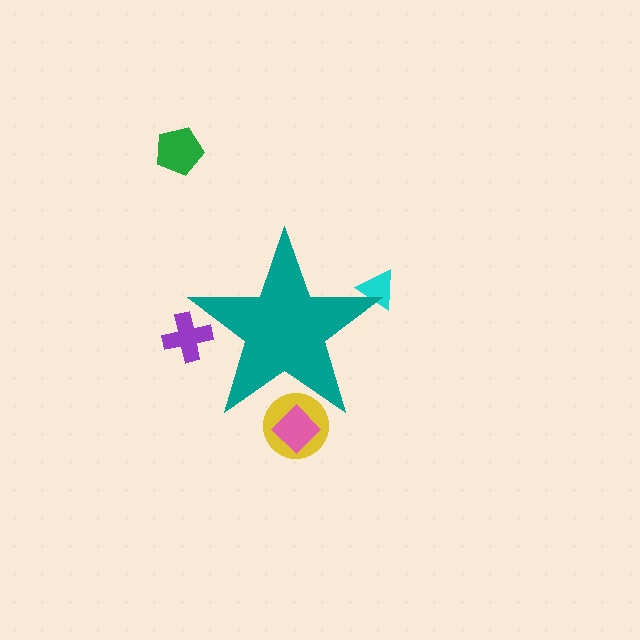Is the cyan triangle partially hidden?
Yes, the cyan triangle is partially hidden behind the teal star.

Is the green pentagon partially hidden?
No, the green pentagon is fully visible.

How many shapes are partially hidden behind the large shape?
4 shapes are partially hidden.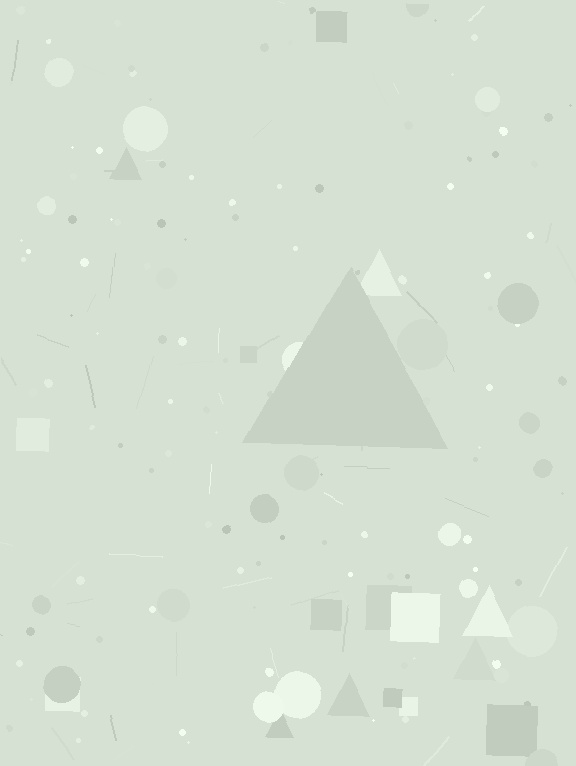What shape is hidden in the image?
A triangle is hidden in the image.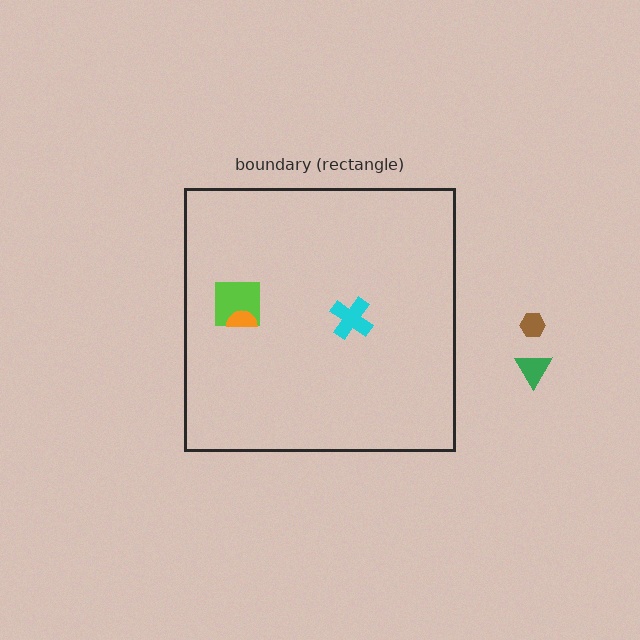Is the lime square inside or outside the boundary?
Inside.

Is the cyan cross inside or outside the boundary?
Inside.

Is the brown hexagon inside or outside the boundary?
Outside.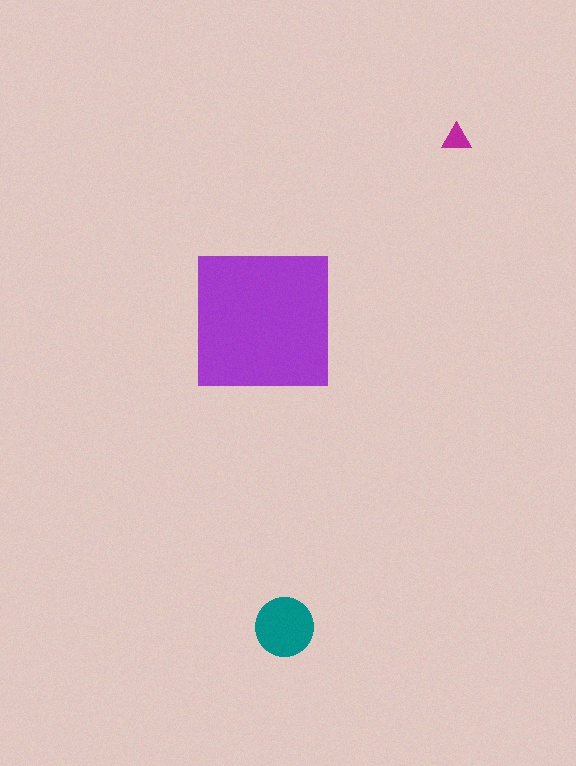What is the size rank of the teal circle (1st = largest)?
2nd.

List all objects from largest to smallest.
The purple square, the teal circle, the magenta triangle.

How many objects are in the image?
There are 3 objects in the image.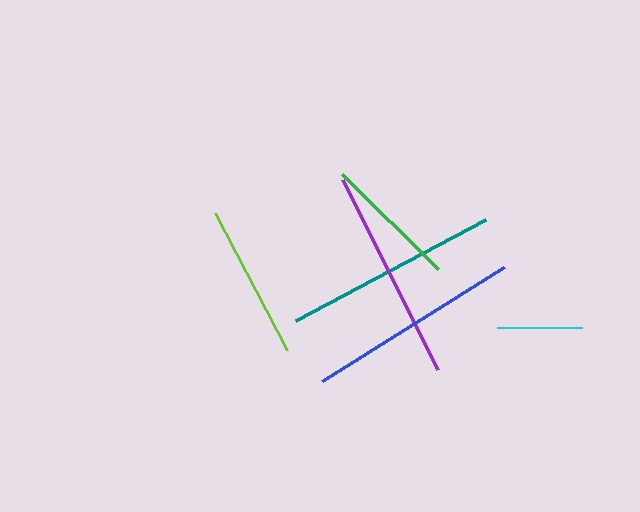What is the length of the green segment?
The green segment is approximately 135 pixels long.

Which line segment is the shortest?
The cyan line is the shortest at approximately 85 pixels.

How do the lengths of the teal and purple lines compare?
The teal and purple lines are approximately the same length.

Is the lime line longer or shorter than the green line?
The lime line is longer than the green line.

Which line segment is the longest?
The teal line is the longest at approximately 216 pixels.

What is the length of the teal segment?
The teal segment is approximately 216 pixels long.